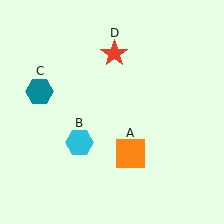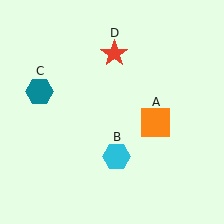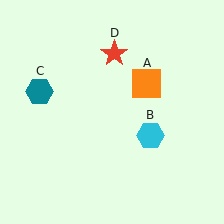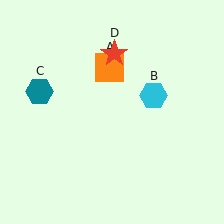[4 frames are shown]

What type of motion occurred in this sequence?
The orange square (object A), cyan hexagon (object B) rotated counterclockwise around the center of the scene.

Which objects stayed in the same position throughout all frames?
Teal hexagon (object C) and red star (object D) remained stationary.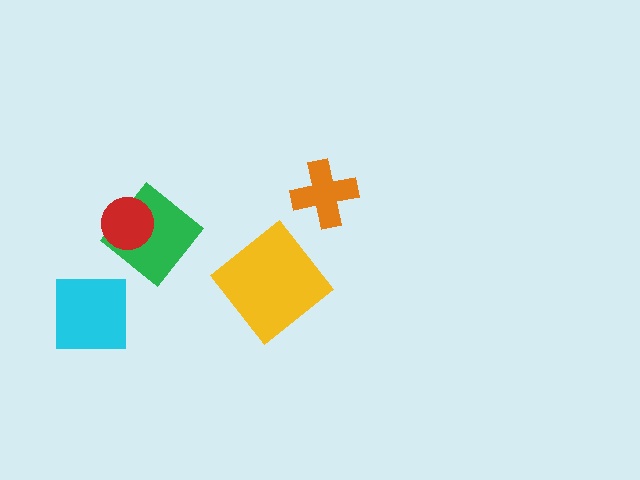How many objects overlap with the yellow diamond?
0 objects overlap with the yellow diamond.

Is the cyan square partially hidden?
No, no other shape covers it.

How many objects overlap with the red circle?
1 object overlaps with the red circle.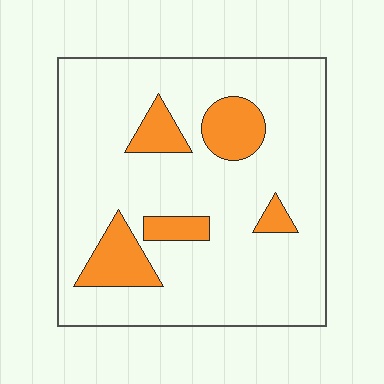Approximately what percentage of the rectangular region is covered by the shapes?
Approximately 15%.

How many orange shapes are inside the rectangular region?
5.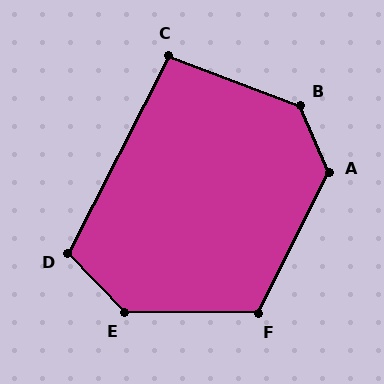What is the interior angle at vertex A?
Approximately 130 degrees (obtuse).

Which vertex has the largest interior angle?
B, at approximately 134 degrees.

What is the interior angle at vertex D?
Approximately 110 degrees (obtuse).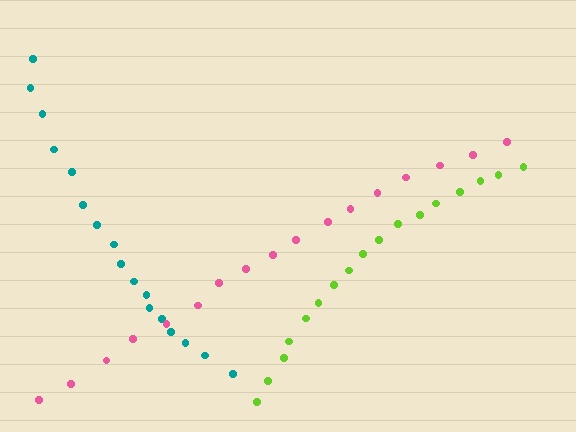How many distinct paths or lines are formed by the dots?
There are 3 distinct paths.